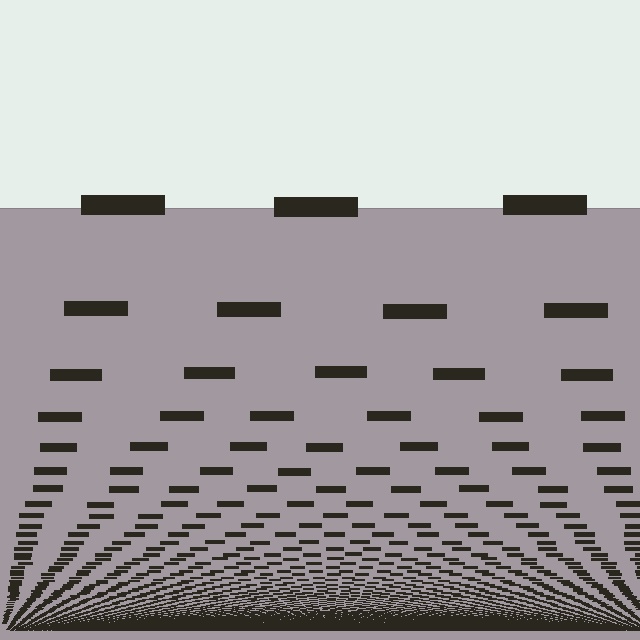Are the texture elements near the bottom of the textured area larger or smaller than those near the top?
Smaller. The gradient is inverted — elements near the bottom are smaller and denser.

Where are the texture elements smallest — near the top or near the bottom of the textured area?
Near the bottom.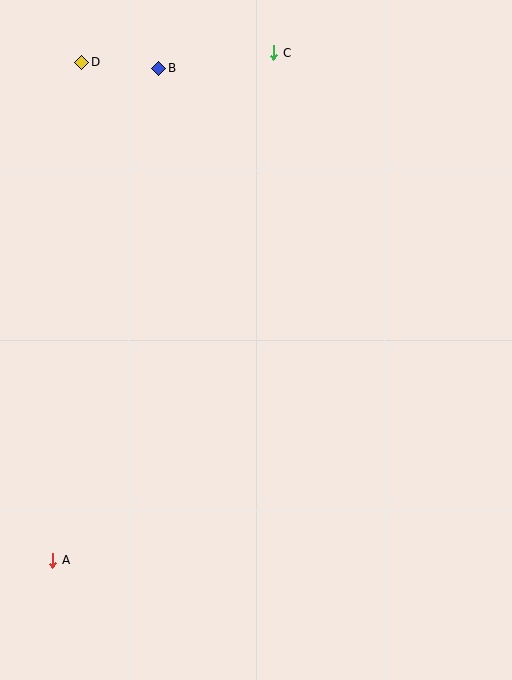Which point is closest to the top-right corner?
Point C is closest to the top-right corner.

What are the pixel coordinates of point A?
Point A is at (53, 560).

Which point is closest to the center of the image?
Point C at (274, 53) is closest to the center.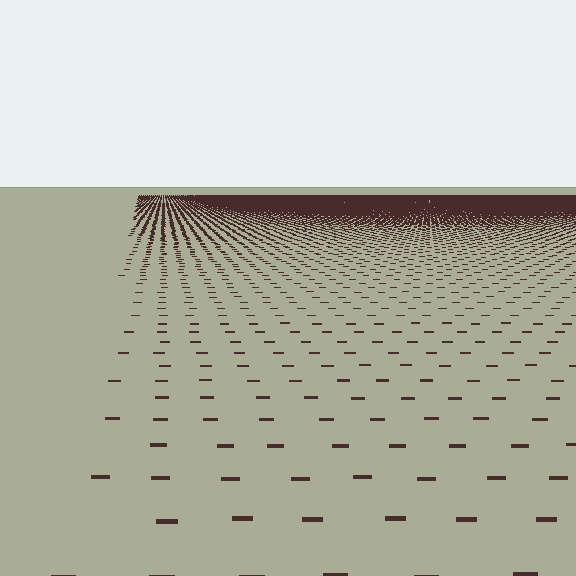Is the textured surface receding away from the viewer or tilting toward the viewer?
The surface is receding away from the viewer. Texture elements get smaller and denser toward the top.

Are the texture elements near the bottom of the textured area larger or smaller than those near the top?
Larger. Near the bottom, elements are closer to the viewer and appear at a bigger on-screen size.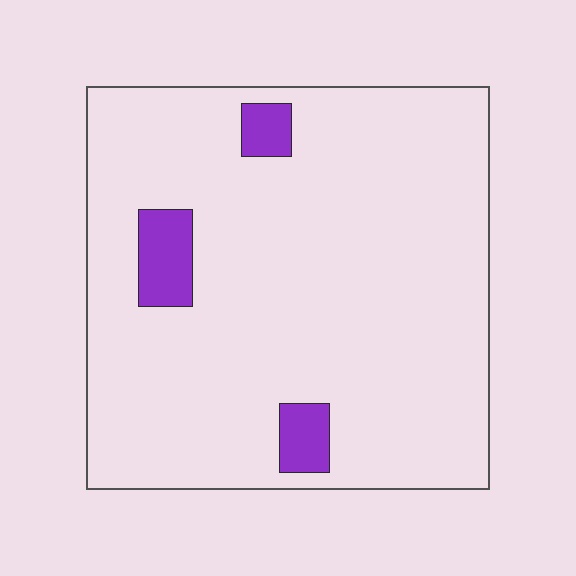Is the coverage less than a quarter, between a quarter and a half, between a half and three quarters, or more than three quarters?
Less than a quarter.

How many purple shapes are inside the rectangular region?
3.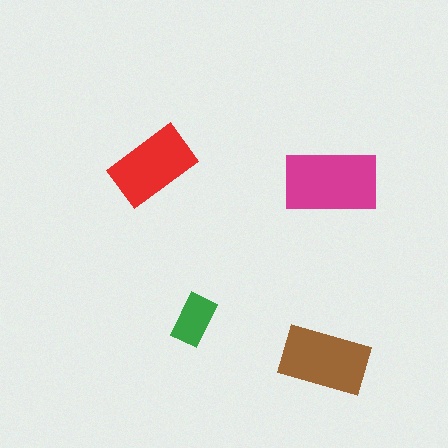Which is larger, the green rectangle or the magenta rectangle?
The magenta one.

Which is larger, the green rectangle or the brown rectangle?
The brown one.